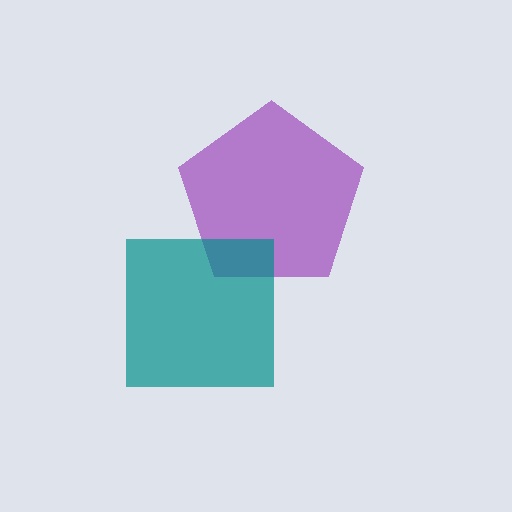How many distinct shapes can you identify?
There are 2 distinct shapes: a purple pentagon, a teal square.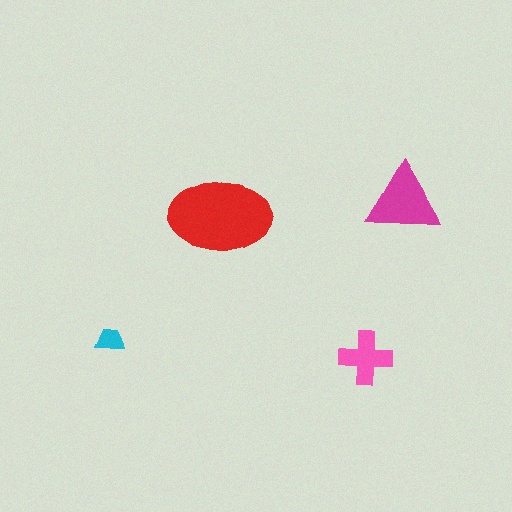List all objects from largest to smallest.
The red ellipse, the magenta triangle, the pink cross, the cyan trapezoid.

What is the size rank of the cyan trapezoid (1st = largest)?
4th.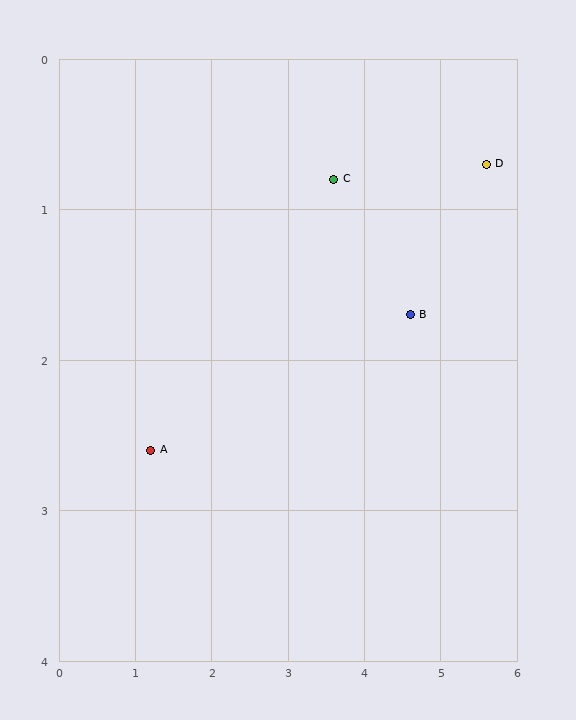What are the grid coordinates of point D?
Point D is at approximately (5.6, 0.7).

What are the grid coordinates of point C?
Point C is at approximately (3.6, 0.8).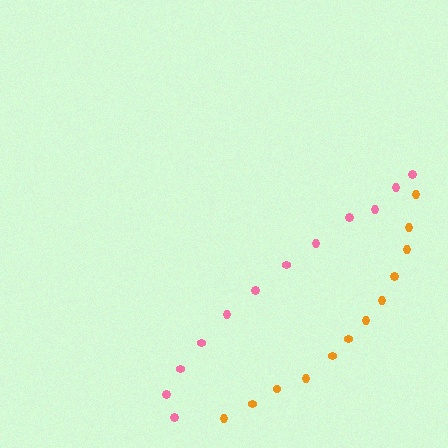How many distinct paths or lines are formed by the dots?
There are 2 distinct paths.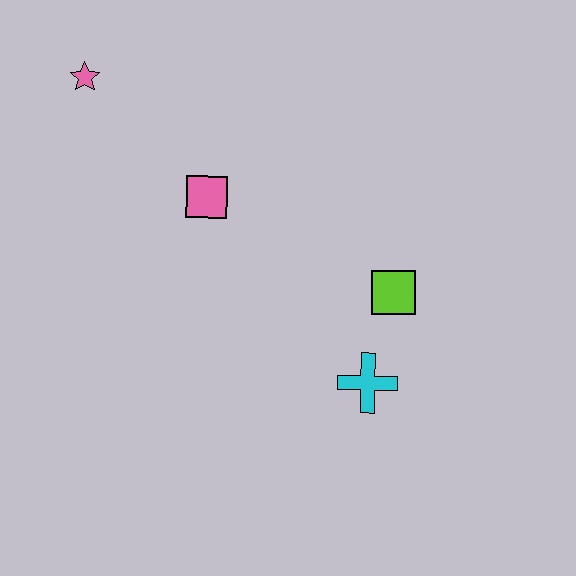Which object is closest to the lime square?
The cyan cross is closest to the lime square.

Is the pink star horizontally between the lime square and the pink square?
No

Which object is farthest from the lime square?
The pink star is farthest from the lime square.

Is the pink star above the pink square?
Yes